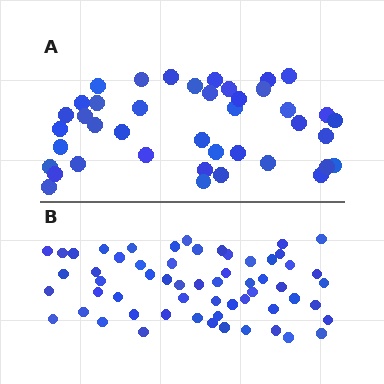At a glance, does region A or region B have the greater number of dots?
Region B (the bottom region) has more dots.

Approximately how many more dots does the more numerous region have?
Region B has approximately 20 more dots than region A.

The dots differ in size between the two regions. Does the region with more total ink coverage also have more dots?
No. Region A has more total ink coverage because its dots are larger, but region B actually contains more individual dots. Total area can be misleading — the number of items is what matters here.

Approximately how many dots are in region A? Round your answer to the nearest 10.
About 40 dots. (The exact count is 41, which rounds to 40.)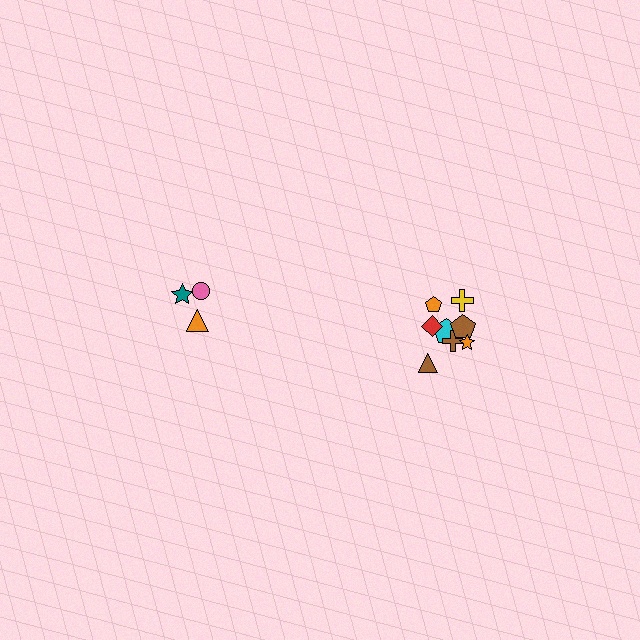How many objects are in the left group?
There are 3 objects.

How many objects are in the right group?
There are 8 objects.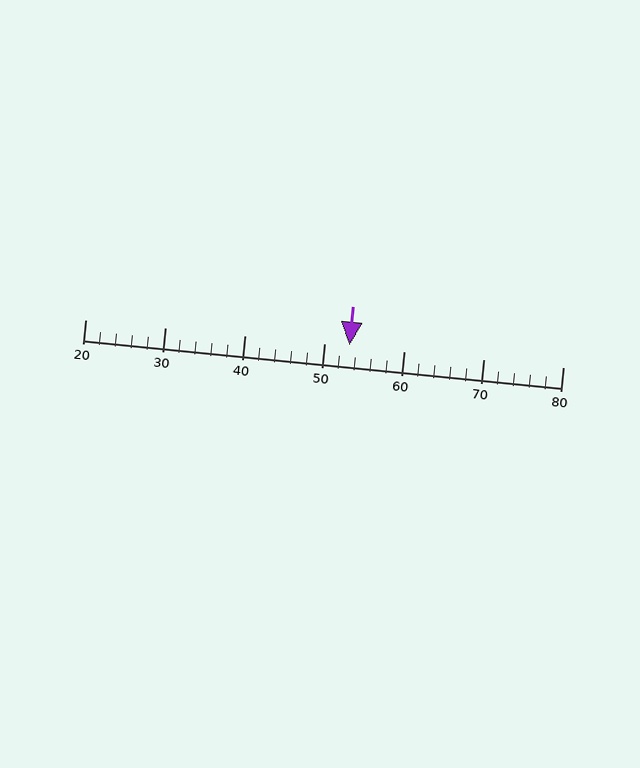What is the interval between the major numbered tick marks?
The major tick marks are spaced 10 units apart.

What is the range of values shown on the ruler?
The ruler shows values from 20 to 80.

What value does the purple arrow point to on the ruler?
The purple arrow points to approximately 53.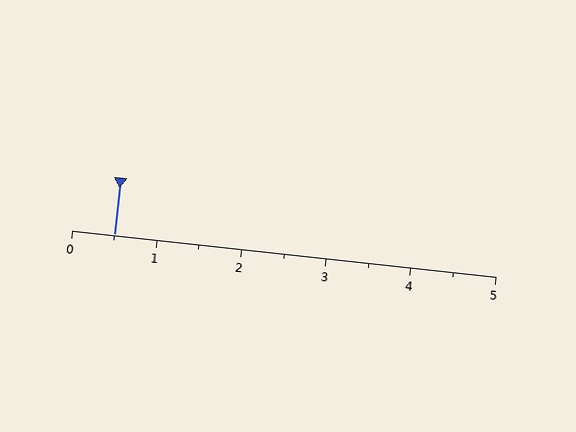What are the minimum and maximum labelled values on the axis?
The axis runs from 0 to 5.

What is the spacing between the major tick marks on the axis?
The major ticks are spaced 1 apart.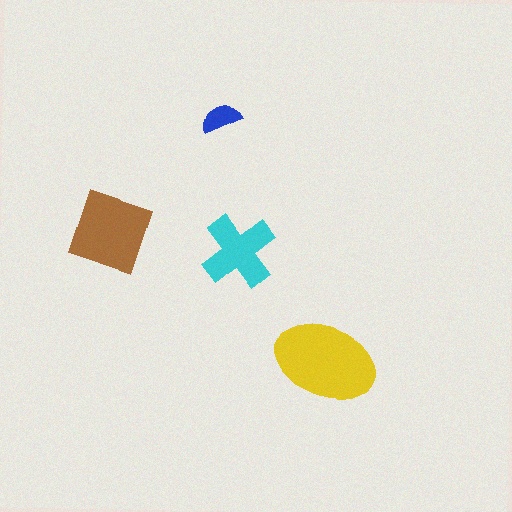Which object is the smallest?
The blue semicircle.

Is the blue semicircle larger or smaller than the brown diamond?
Smaller.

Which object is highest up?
The blue semicircle is topmost.